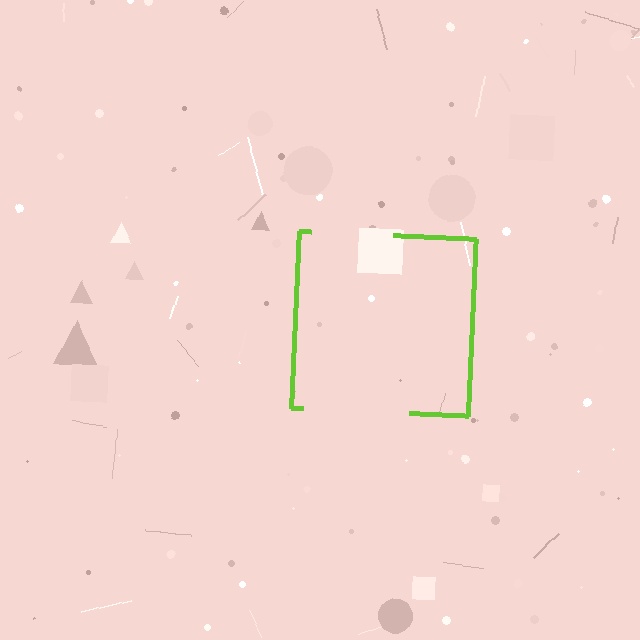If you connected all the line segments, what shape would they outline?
They would outline a square.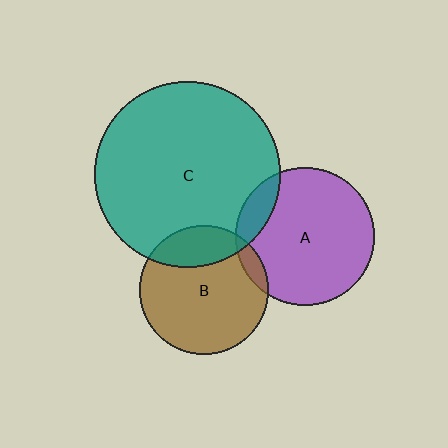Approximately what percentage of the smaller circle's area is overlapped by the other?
Approximately 5%.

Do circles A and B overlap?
Yes.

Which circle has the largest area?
Circle C (teal).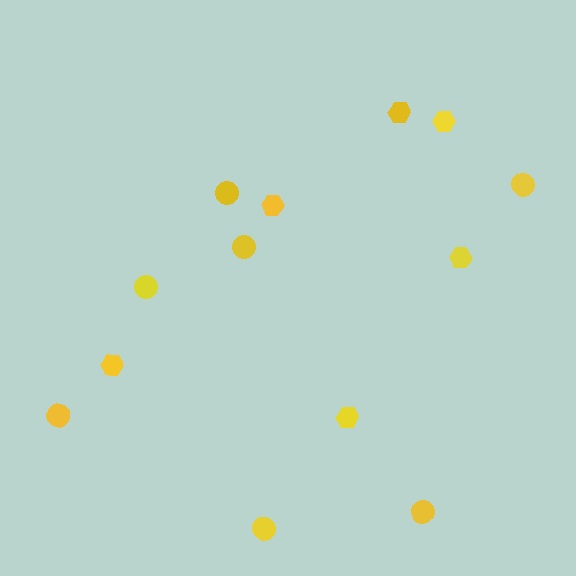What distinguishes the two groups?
There are 2 groups: one group of circles (7) and one group of hexagons (6).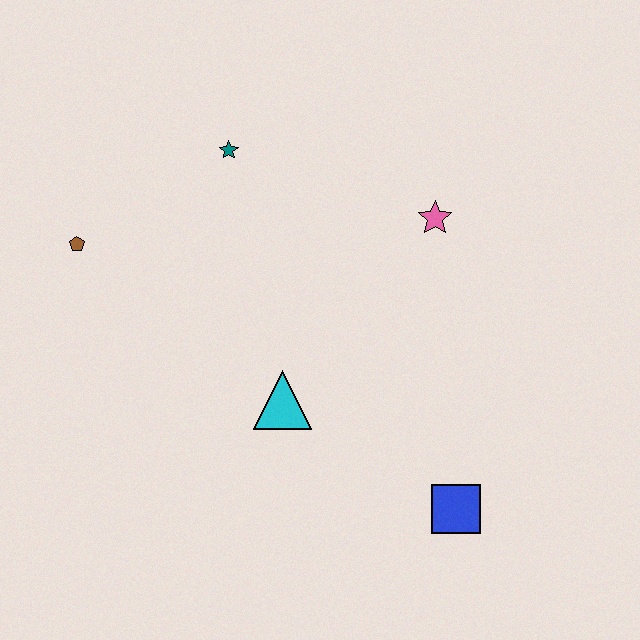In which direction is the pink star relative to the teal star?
The pink star is to the right of the teal star.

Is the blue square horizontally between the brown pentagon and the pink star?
No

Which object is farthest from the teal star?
The blue square is farthest from the teal star.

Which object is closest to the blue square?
The cyan triangle is closest to the blue square.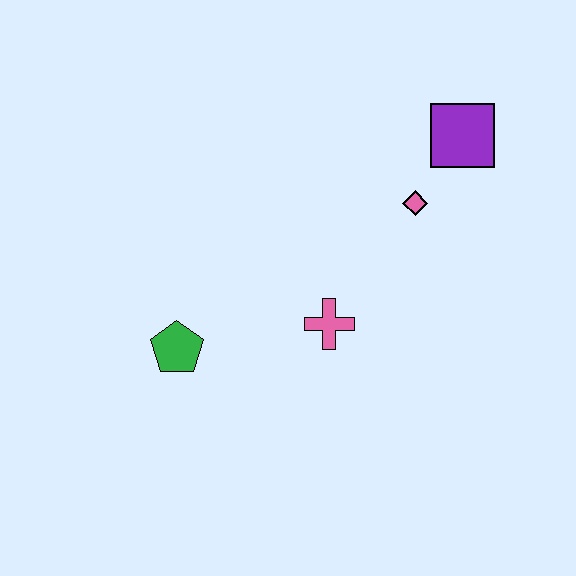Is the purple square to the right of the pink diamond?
Yes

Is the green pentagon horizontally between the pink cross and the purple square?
No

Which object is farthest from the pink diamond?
The green pentagon is farthest from the pink diamond.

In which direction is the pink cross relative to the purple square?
The pink cross is below the purple square.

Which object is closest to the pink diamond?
The purple square is closest to the pink diamond.